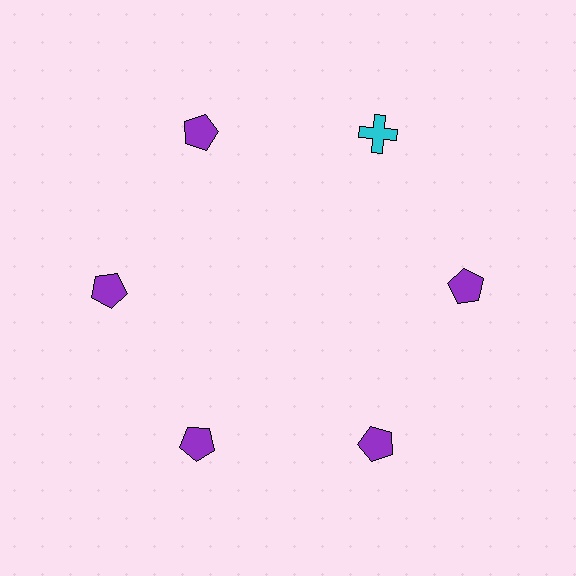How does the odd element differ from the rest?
It differs in both color (cyan instead of purple) and shape (cross instead of pentagon).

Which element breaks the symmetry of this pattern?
The cyan cross at roughly the 1 o'clock position breaks the symmetry. All other shapes are purple pentagons.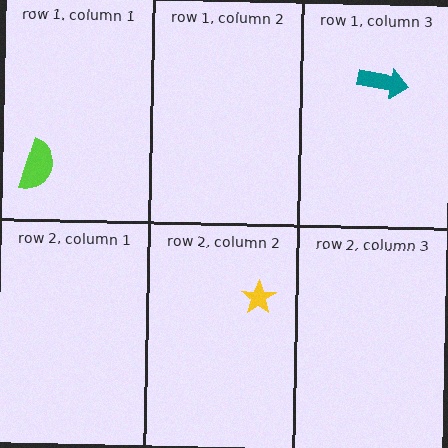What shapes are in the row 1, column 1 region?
The lime semicircle.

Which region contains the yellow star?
The row 2, column 2 region.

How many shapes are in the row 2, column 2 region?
1.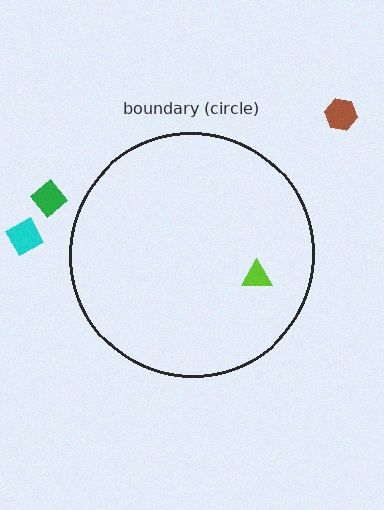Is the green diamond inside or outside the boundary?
Outside.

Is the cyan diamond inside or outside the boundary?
Outside.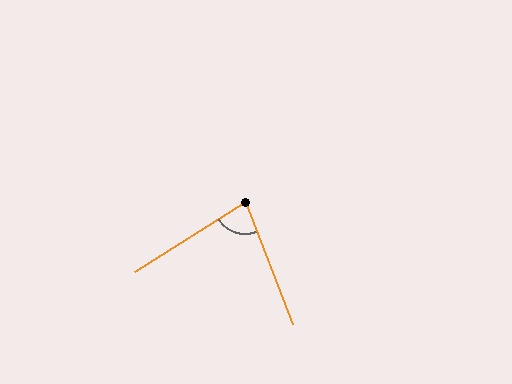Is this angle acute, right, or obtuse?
It is acute.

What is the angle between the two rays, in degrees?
Approximately 79 degrees.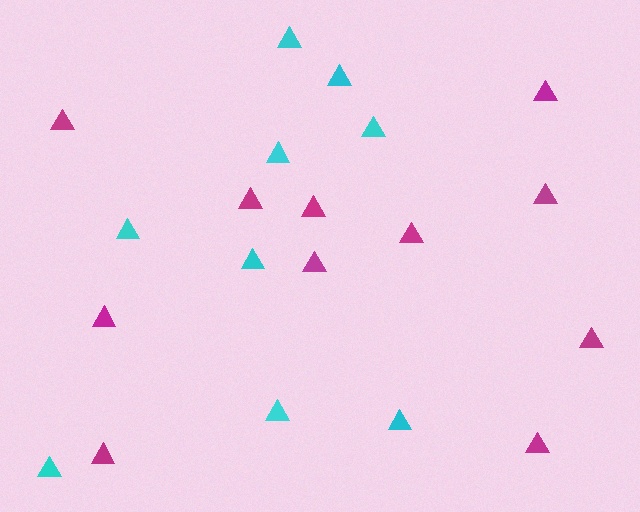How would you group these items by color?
There are 2 groups: one group of cyan triangles (9) and one group of magenta triangles (11).